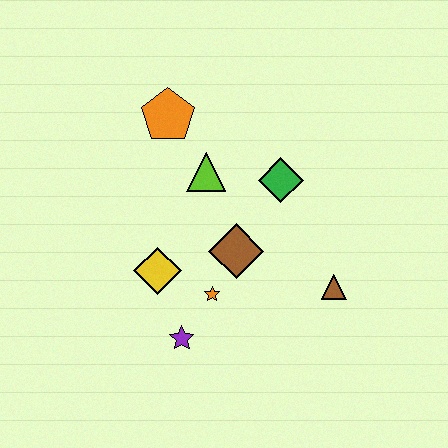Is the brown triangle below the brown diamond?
Yes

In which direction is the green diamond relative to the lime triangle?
The green diamond is to the right of the lime triangle.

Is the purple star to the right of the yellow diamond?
Yes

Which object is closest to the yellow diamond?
The orange star is closest to the yellow diamond.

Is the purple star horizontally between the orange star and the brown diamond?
No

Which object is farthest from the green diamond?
The purple star is farthest from the green diamond.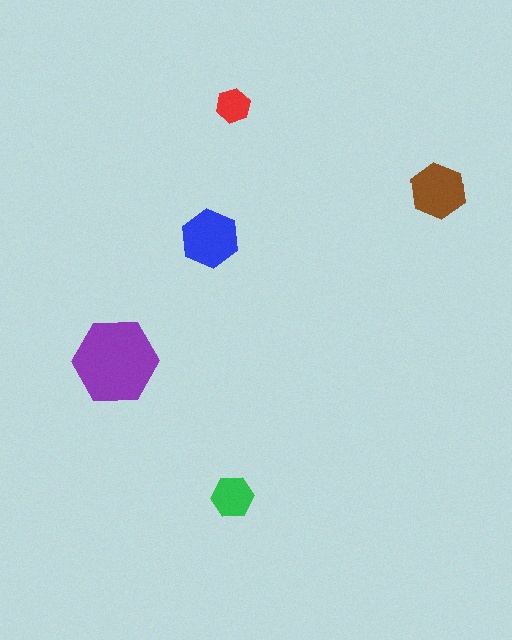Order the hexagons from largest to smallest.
the purple one, the blue one, the brown one, the green one, the red one.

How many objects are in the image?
There are 5 objects in the image.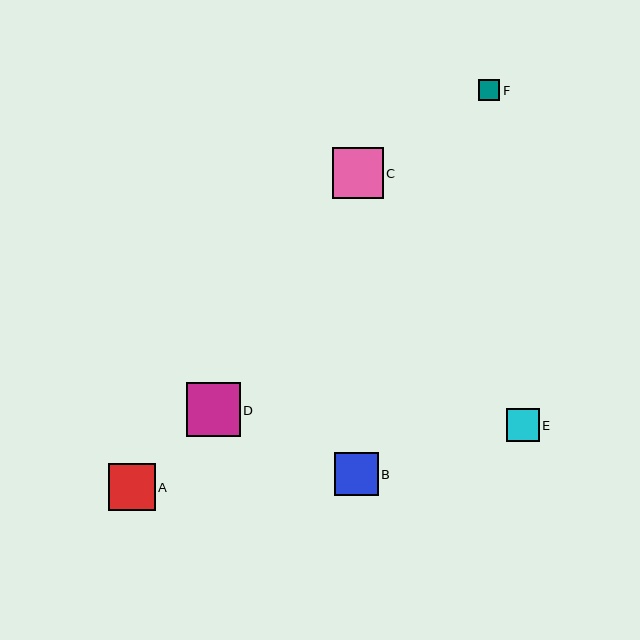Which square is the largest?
Square D is the largest with a size of approximately 54 pixels.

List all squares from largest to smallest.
From largest to smallest: D, C, A, B, E, F.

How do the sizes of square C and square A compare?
Square C and square A are approximately the same size.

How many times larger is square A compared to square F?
Square A is approximately 2.2 times the size of square F.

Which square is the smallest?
Square F is the smallest with a size of approximately 21 pixels.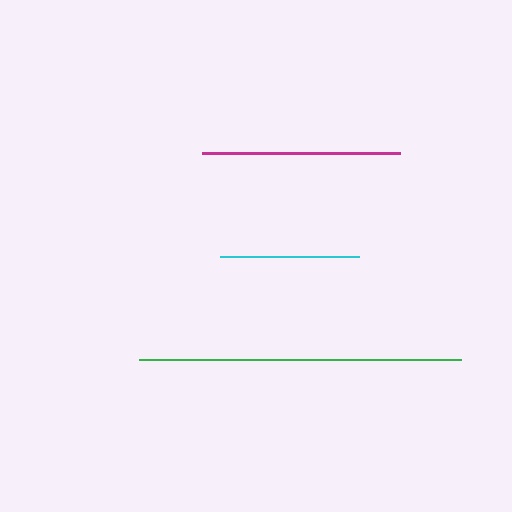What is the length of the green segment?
The green segment is approximately 322 pixels long.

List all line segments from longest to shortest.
From longest to shortest: green, magenta, cyan.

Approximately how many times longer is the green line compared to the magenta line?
The green line is approximately 1.6 times the length of the magenta line.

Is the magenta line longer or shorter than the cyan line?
The magenta line is longer than the cyan line.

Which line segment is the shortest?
The cyan line is the shortest at approximately 140 pixels.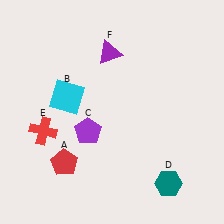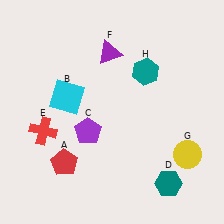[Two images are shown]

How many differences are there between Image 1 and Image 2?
There are 2 differences between the two images.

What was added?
A yellow circle (G), a teal hexagon (H) were added in Image 2.